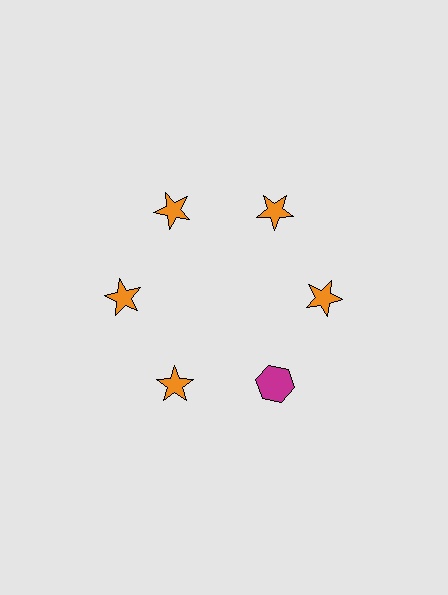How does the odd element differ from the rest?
It differs in both color (magenta instead of orange) and shape (hexagon instead of star).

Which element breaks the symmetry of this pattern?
The magenta hexagon at roughly the 5 o'clock position breaks the symmetry. All other shapes are orange stars.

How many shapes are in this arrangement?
There are 6 shapes arranged in a ring pattern.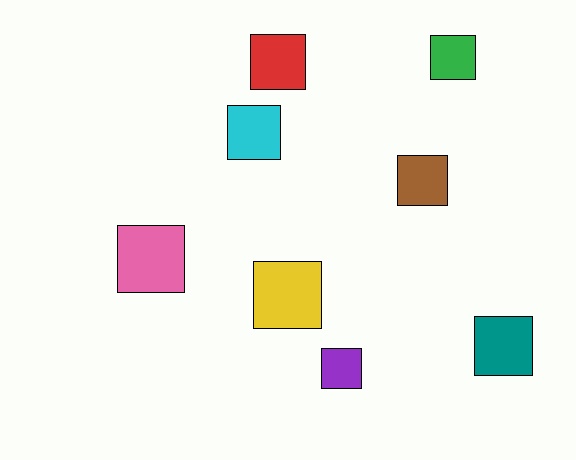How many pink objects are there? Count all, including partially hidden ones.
There is 1 pink object.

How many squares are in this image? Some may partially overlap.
There are 8 squares.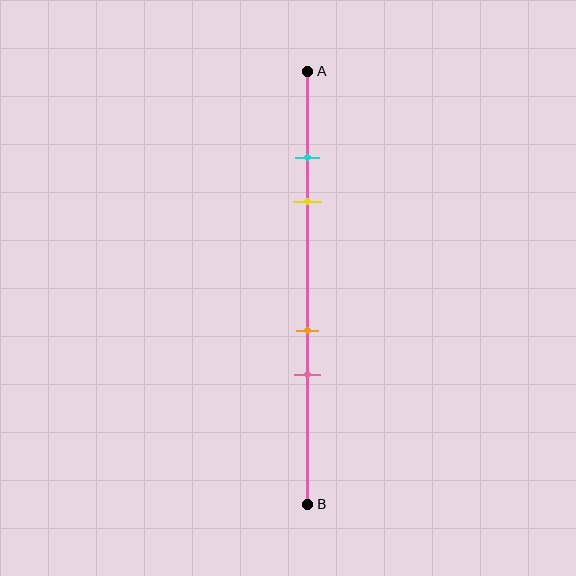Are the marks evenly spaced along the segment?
No, the marks are not evenly spaced.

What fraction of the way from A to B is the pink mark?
The pink mark is approximately 70% (0.7) of the way from A to B.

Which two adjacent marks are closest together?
The cyan and yellow marks are the closest adjacent pair.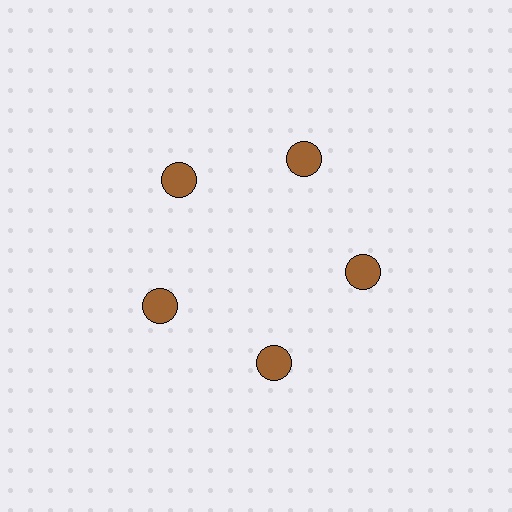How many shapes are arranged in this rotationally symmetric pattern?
There are 5 shapes, arranged in 5 groups of 1.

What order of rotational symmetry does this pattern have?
This pattern has 5-fold rotational symmetry.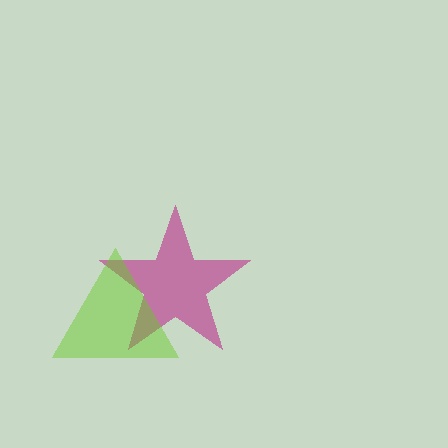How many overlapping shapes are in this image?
There are 2 overlapping shapes in the image.